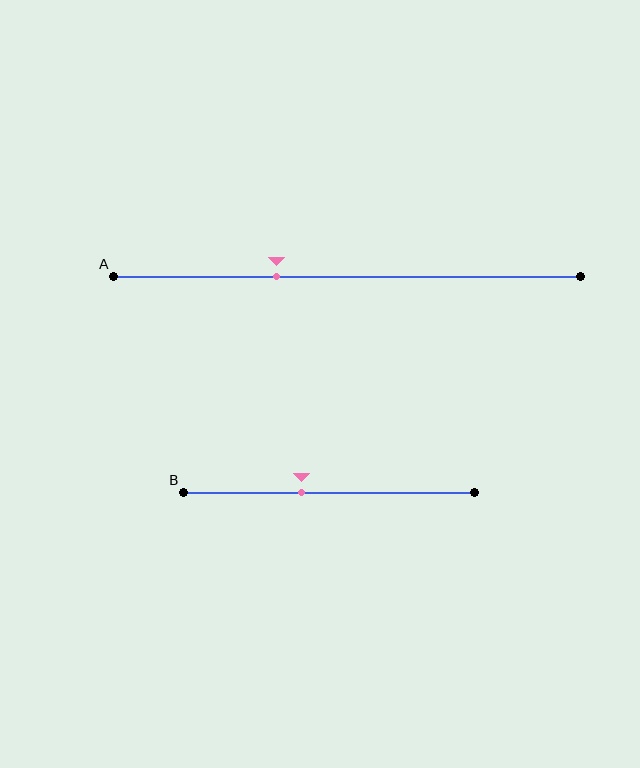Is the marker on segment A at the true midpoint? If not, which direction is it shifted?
No, the marker on segment A is shifted to the left by about 15% of the segment length.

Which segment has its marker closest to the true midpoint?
Segment B has its marker closest to the true midpoint.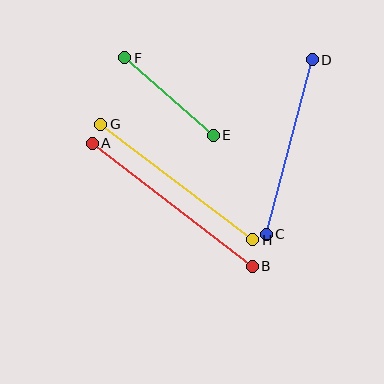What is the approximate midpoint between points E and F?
The midpoint is at approximately (169, 97) pixels.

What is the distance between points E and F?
The distance is approximately 118 pixels.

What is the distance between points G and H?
The distance is approximately 191 pixels.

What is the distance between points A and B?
The distance is approximately 202 pixels.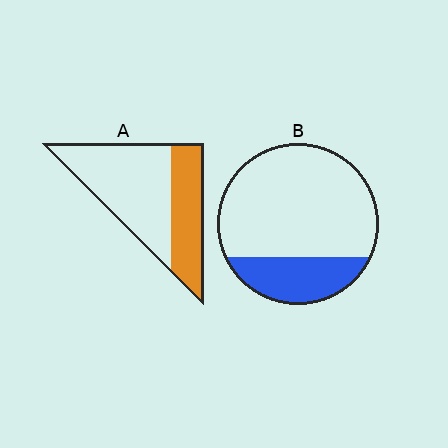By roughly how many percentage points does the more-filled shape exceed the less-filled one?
By roughly 10 percentage points (A over B).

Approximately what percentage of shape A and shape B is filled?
A is approximately 35% and B is approximately 25%.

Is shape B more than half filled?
No.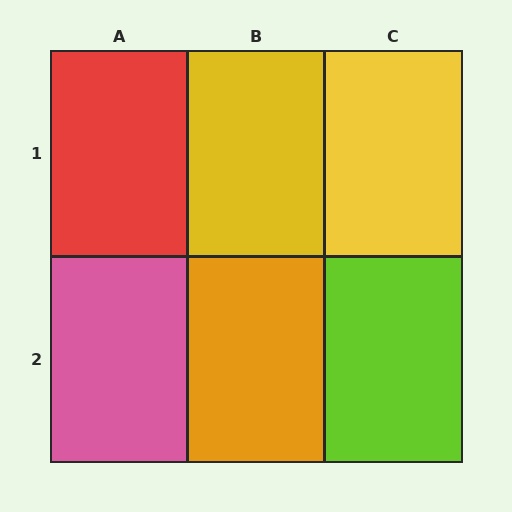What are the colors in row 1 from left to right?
Red, yellow, yellow.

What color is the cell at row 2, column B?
Orange.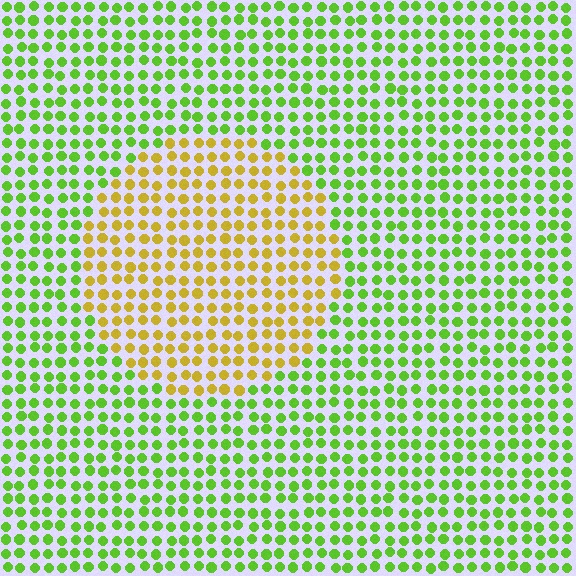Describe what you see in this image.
The image is filled with small lime elements in a uniform arrangement. A circle-shaped region is visible where the elements are tinted to a slightly different hue, forming a subtle color boundary.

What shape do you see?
I see a circle.